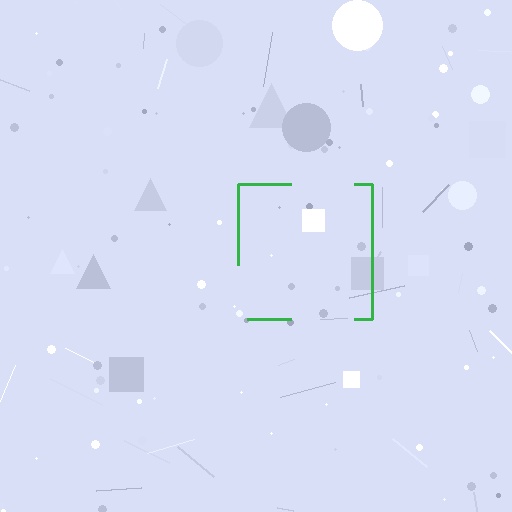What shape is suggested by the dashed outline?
The dashed outline suggests a square.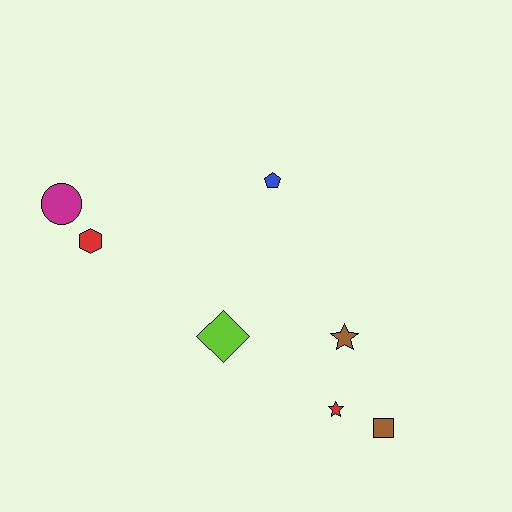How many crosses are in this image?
There are no crosses.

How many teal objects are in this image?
There are no teal objects.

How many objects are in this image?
There are 7 objects.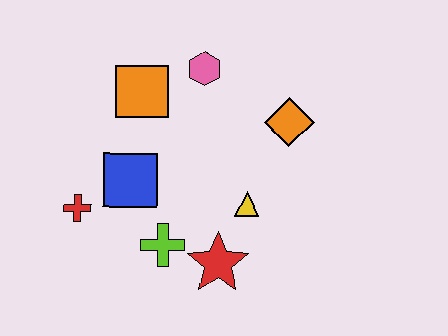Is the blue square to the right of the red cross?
Yes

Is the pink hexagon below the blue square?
No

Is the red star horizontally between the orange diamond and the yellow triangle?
No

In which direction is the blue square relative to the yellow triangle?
The blue square is to the left of the yellow triangle.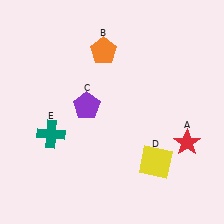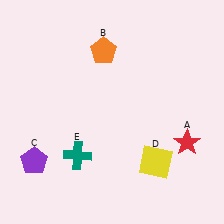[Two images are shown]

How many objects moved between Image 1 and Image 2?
2 objects moved between the two images.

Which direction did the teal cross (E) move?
The teal cross (E) moved right.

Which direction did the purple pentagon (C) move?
The purple pentagon (C) moved down.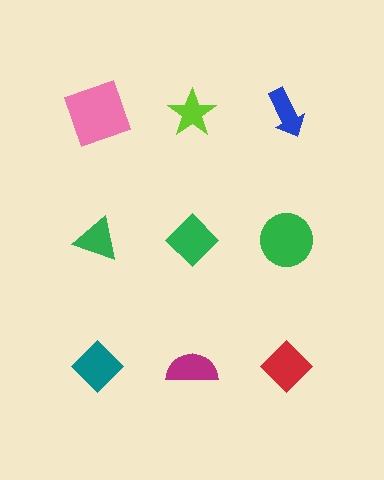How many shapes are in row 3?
3 shapes.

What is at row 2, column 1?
A green triangle.